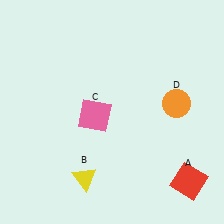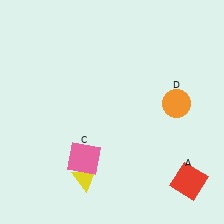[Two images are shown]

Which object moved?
The pink square (C) moved down.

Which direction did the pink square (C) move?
The pink square (C) moved down.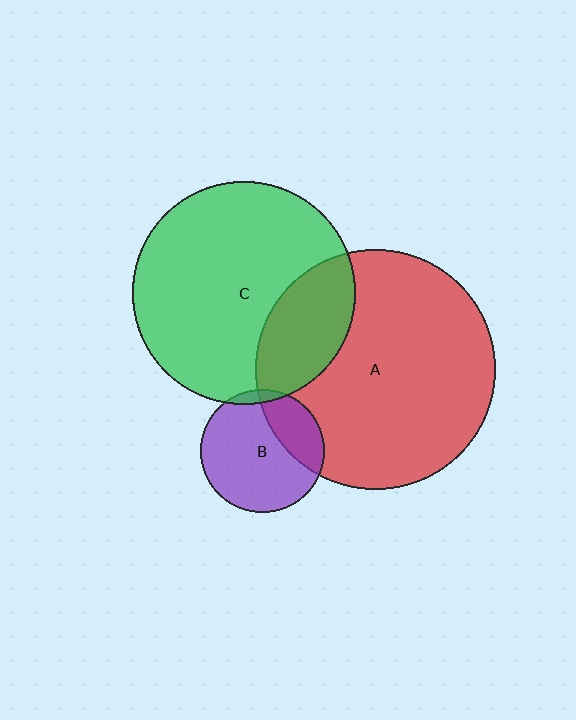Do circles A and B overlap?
Yes.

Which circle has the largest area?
Circle A (red).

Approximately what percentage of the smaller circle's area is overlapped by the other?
Approximately 25%.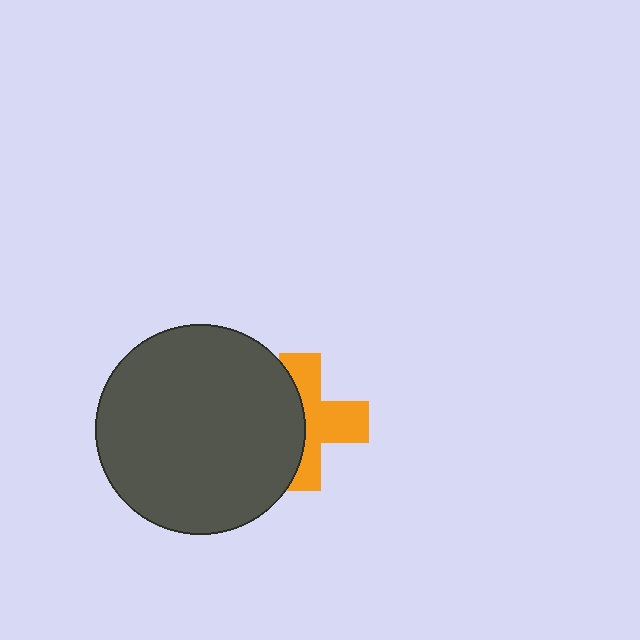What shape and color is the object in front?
The object in front is a dark gray circle.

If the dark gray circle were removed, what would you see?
You would see the complete orange cross.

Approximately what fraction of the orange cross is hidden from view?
Roughly 46% of the orange cross is hidden behind the dark gray circle.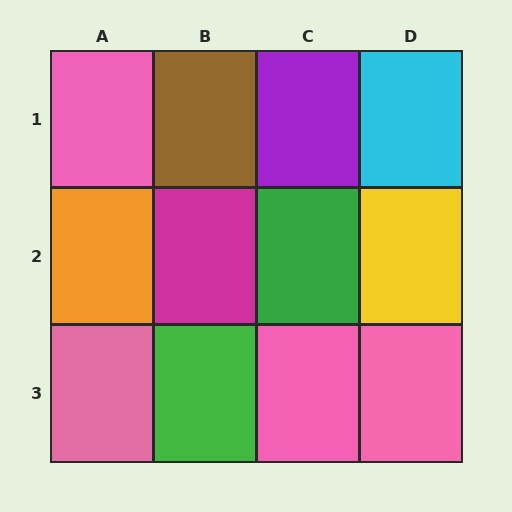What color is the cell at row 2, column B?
Magenta.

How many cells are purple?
1 cell is purple.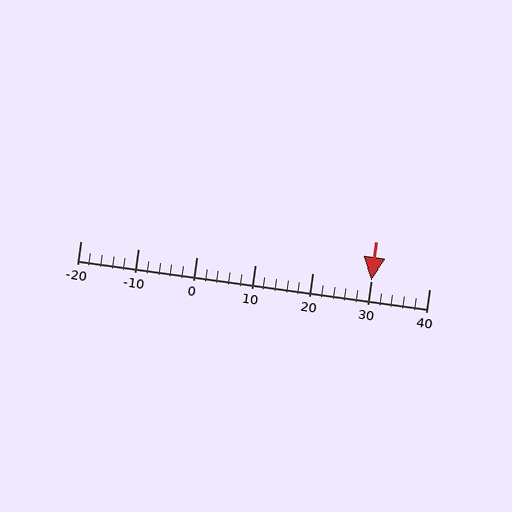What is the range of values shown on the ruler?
The ruler shows values from -20 to 40.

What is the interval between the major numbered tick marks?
The major tick marks are spaced 10 units apart.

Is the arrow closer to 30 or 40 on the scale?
The arrow is closer to 30.